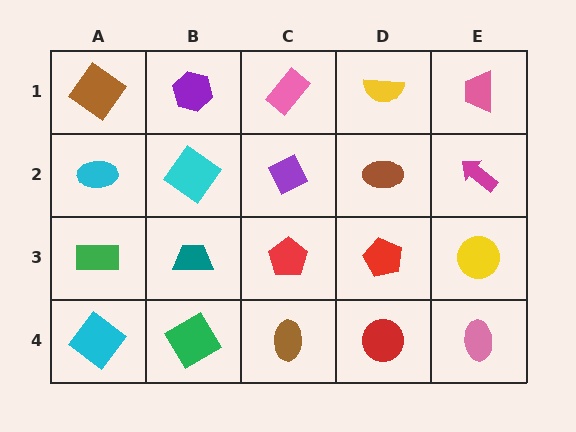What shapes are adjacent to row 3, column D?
A brown ellipse (row 2, column D), a red circle (row 4, column D), a red pentagon (row 3, column C), a yellow circle (row 3, column E).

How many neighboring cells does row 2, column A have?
3.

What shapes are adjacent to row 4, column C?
A red pentagon (row 3, column C), a green diamond (row 4, column B), a red circle (row 4, column D).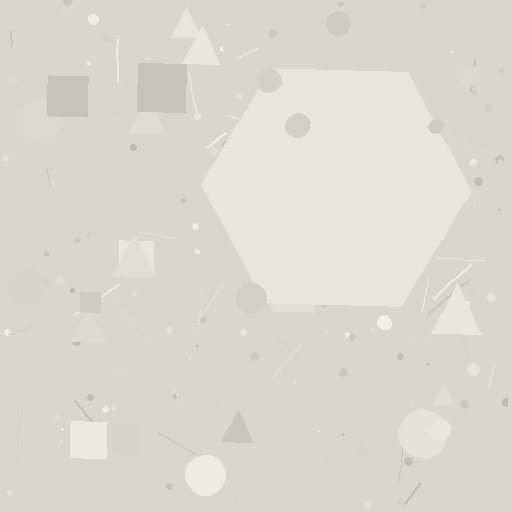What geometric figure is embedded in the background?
A hexagon is embedded in the background.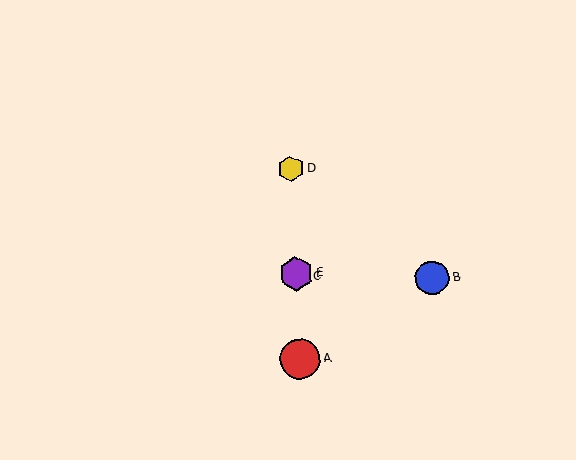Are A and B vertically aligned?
No, A is at x≈300 and B is at x≈432.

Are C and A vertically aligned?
Yes, both are at x≈296.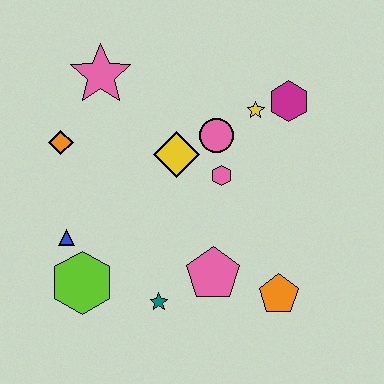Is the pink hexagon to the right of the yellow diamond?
Yes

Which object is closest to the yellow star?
The magenta hexagon is closest to the yellow star.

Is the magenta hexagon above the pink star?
No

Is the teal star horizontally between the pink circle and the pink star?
Yes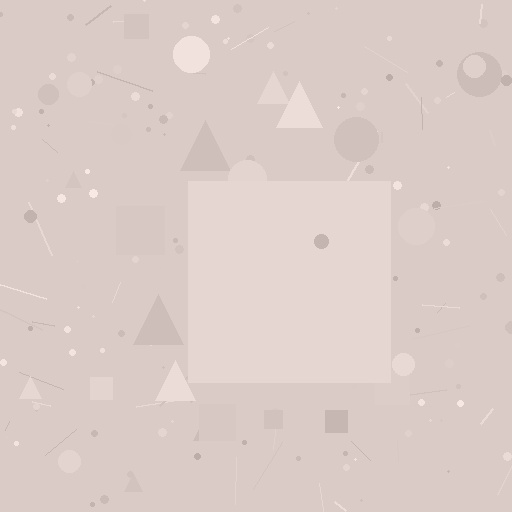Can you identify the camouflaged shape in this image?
The camouflaged shape is a square.